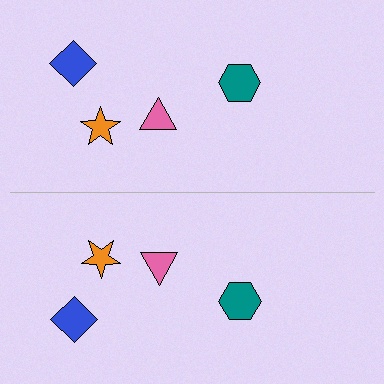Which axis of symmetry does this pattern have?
The pattern has a horizontal axis of symmetry running through the center of the image.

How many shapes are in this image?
There are 8 shapes in this image.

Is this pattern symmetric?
Yes, this pattern has bilateral (reflection) symmetry.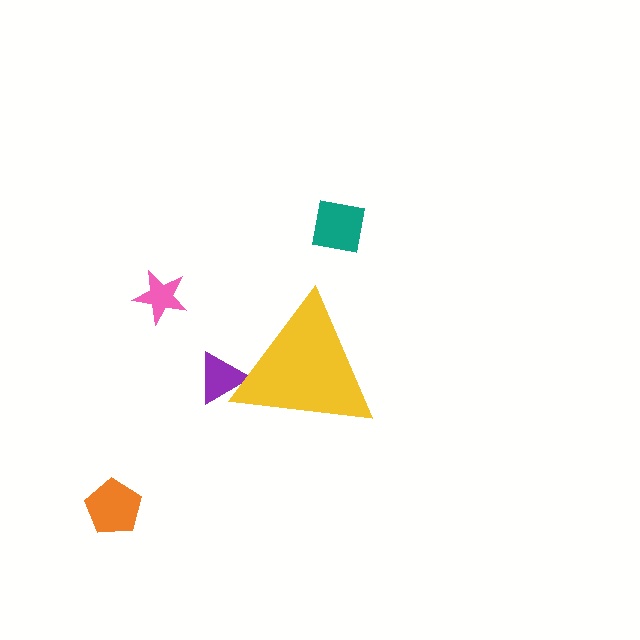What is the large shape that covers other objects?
A yellow triangle.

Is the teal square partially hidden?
No, the teal square is fully visible.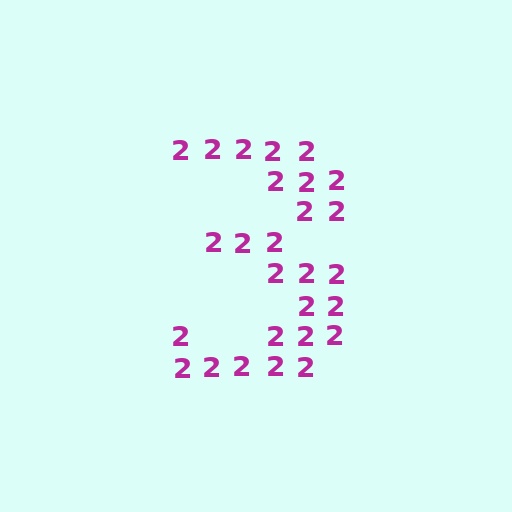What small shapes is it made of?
It is made of small digit 2's.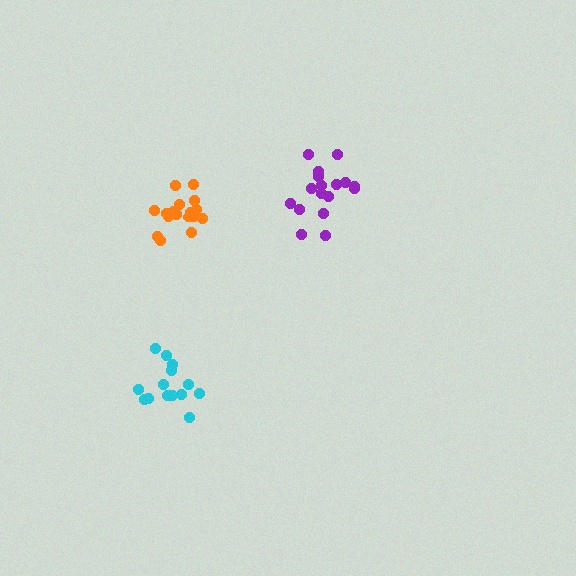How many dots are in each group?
Group 1: 14 dots, Group 2: 17 dots, Group 3: 17 dots (48 total).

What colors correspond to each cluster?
The clusters are colored: cyan, purple, orange.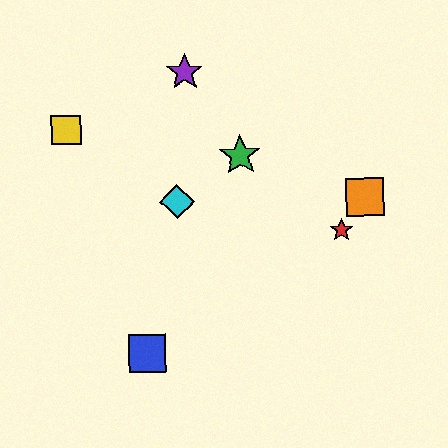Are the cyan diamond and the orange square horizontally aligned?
Yes, both are at y≈202.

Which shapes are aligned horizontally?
The orange square, the cyan diamond are aligned horizontally.